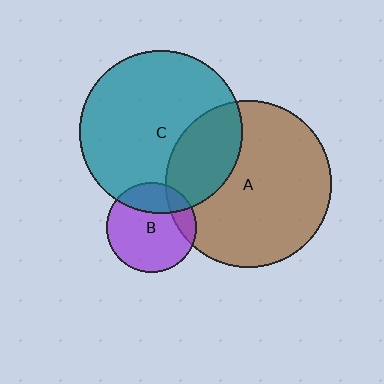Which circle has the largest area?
Circle A (brown).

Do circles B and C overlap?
Yes.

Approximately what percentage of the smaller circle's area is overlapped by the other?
Approximately 25%.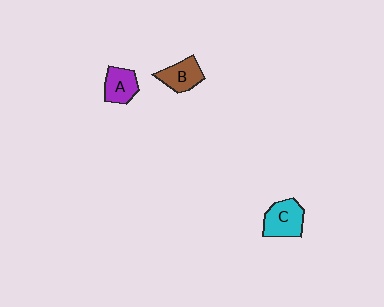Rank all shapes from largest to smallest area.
From largest to smallest: C (cyan), B (brown), A (purple).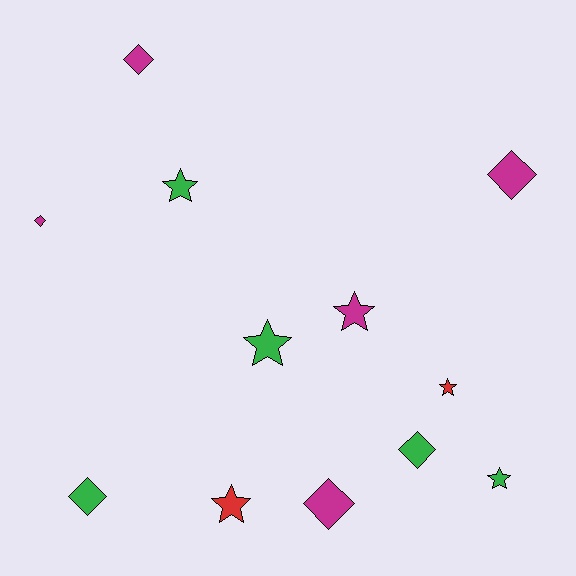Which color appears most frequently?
Magenta, with 5 objects.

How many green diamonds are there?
There are 2 green diamonds.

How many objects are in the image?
There are 12 objects.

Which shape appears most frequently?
Diamond, with 6 objects.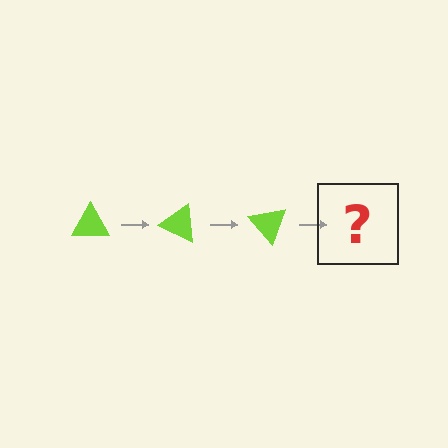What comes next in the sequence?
The next element should be a lime triangle rotated 75 degrees.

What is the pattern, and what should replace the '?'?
The pattern is that the triangle rotates 25 degrees each step. The '?' should be a lime triangle rotated 75 degrees.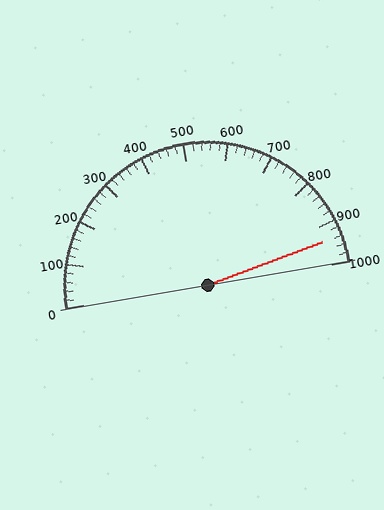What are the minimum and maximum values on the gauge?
The gauge ranges from 0 to 1000.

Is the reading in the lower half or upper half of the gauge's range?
The reading is in the upper half of the range (0 to 1000).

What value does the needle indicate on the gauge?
The needle indicates approximately 940.